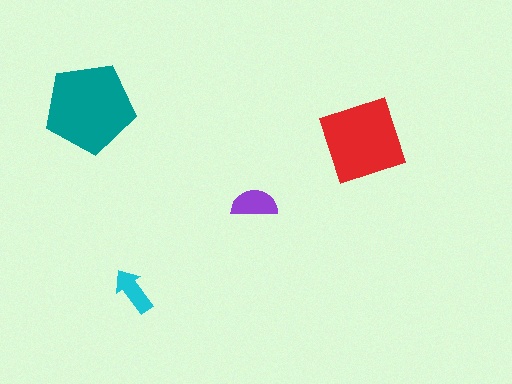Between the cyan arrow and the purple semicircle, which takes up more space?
The purple semicircle.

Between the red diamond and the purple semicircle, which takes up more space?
The red diamond.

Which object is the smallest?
The cyan arrow.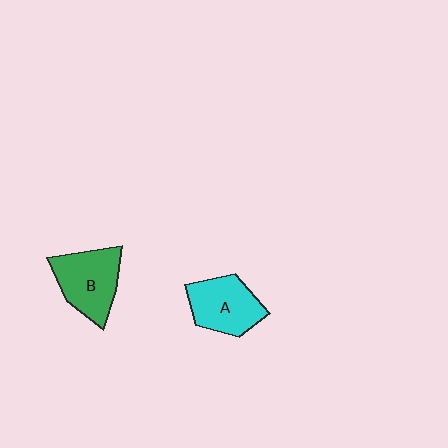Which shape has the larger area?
Shape B (green).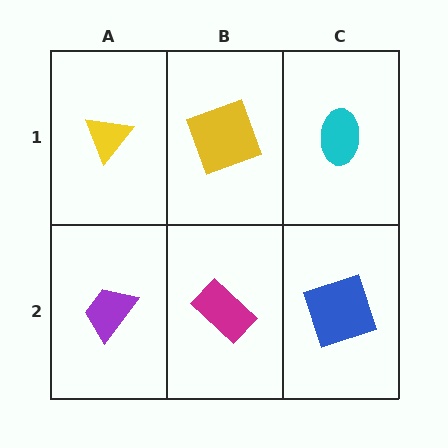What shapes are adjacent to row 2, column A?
A yellow triangle (row 1, column A), a magenta rectangle (row 2, column B).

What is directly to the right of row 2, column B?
A blue square.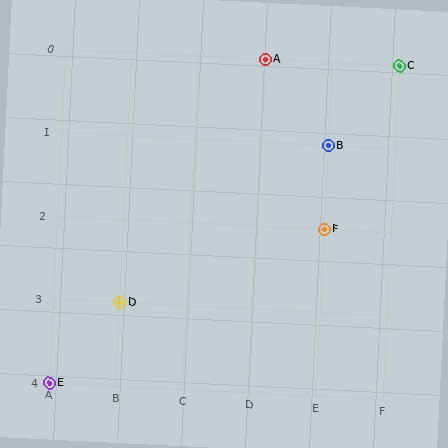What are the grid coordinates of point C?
Point C is at grid coordinates (F, 0).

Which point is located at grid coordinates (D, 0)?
Point A is at (D, 0).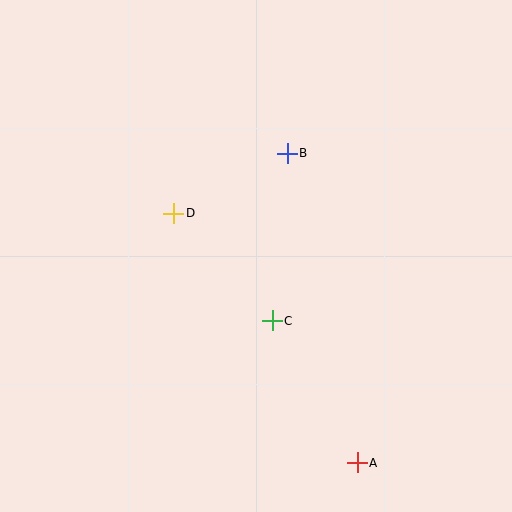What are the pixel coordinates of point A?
Point A is at (357, 463).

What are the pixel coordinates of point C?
Point C is at (272, 321).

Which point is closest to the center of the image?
Point C at (272, 321) is closest to the center.